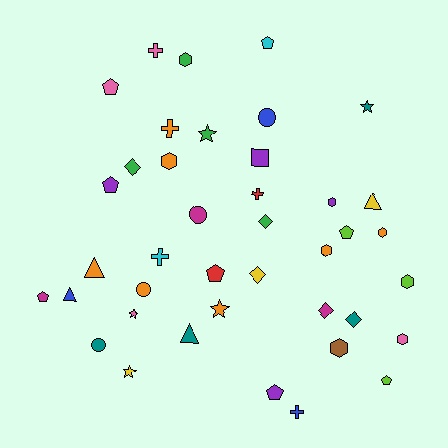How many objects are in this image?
There are 40 objects.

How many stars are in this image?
There are 5 stars.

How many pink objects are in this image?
There are 4 pink objects.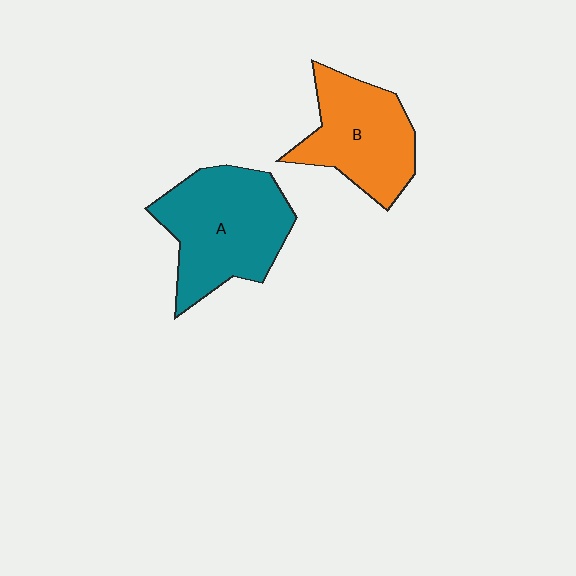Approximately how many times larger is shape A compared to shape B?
Approximately 1.2 times.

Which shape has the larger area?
Shape A (teal).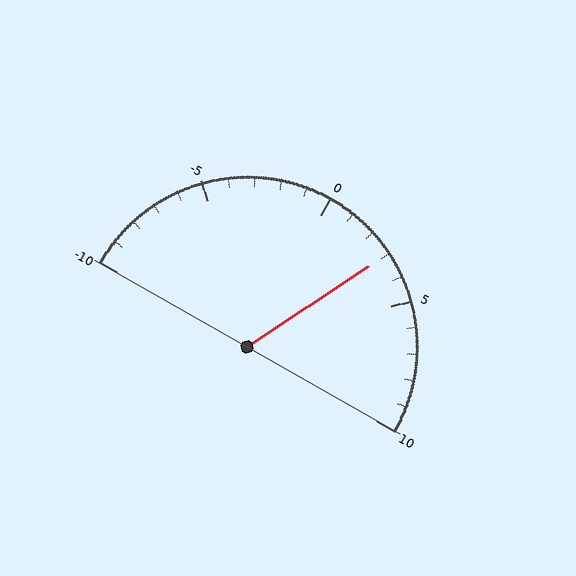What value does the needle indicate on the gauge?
The needle indicates approximately 3.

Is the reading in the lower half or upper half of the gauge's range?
The reading is in the upper half of the range (-10 to 10).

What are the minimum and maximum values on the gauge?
The gauge ranges from -10 to 10.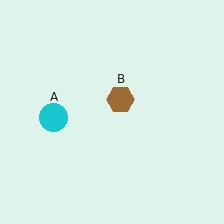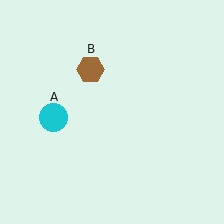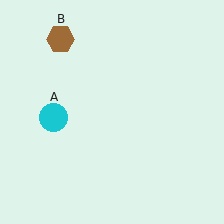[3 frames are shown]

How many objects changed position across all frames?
1 object changed position: brown hexagon (object B).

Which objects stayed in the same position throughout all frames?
Cyan circle (object A) remained stationary.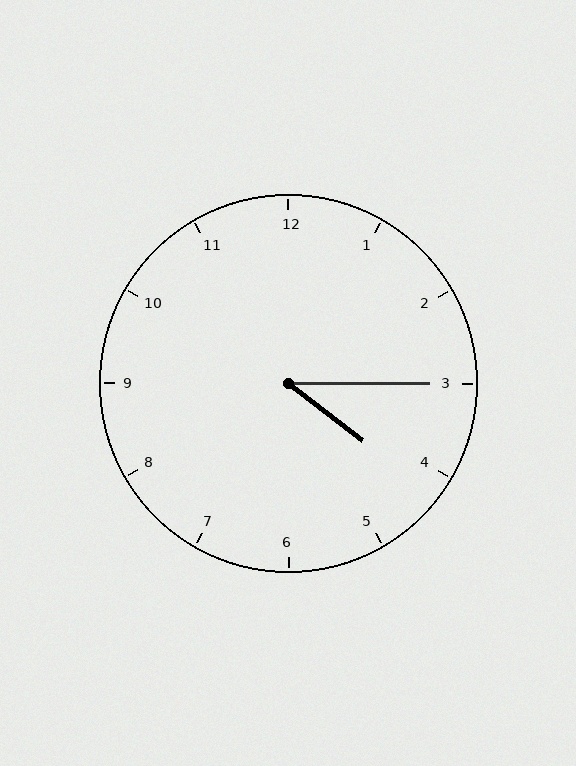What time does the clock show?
4:15.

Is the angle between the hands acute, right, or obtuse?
It is acute.